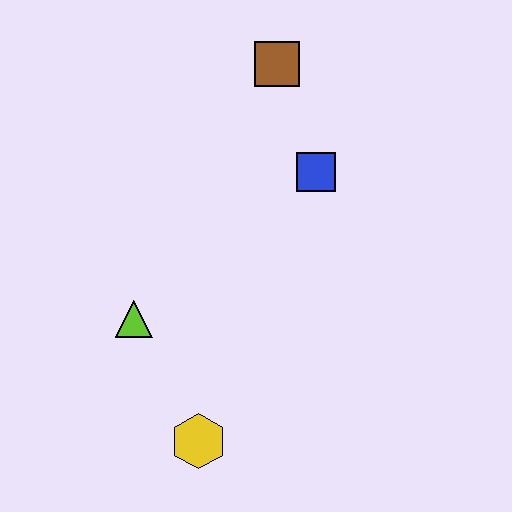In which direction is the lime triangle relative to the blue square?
The lime triangle is to the left of the blue square.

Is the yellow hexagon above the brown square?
No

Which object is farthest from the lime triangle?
The brown square is farthest from the lime triangle.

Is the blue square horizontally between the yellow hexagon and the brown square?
No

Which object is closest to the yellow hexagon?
The lime triangle is closest to the yellow hexagon.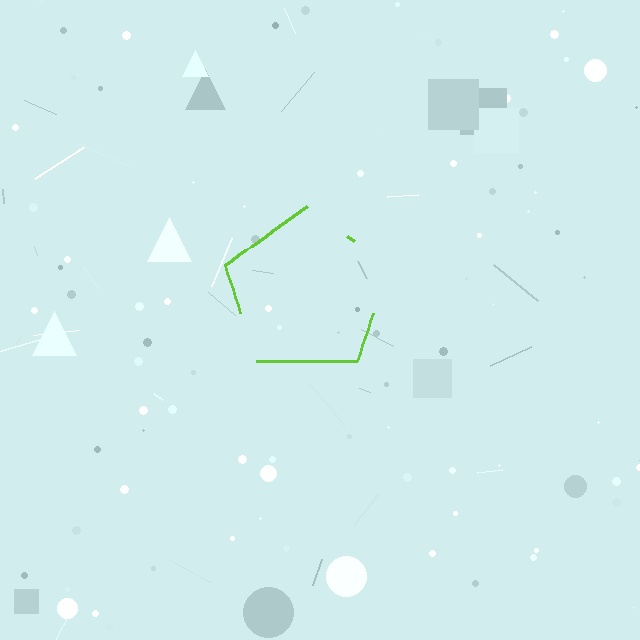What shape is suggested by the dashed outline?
The dashed outline suggests a pentagon.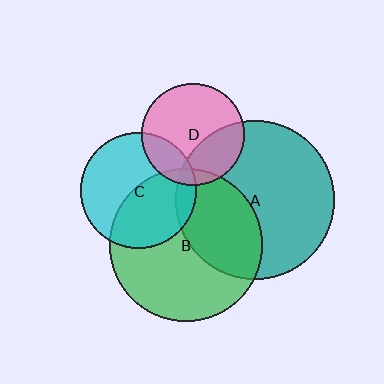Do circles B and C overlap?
Yes.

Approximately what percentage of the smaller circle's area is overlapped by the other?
Approximately 45%.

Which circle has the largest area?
Circle A (teal).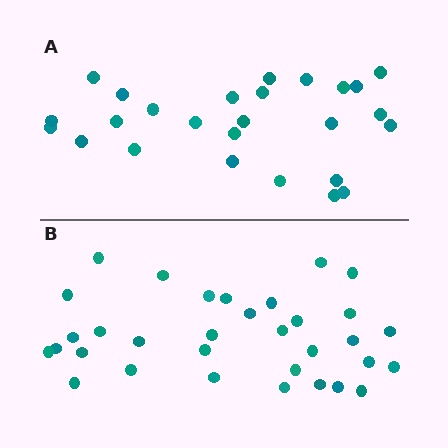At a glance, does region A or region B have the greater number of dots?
Region B (the bottom region) has more dots.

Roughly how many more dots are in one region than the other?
Region B has roughly 8 or so more dots than region A.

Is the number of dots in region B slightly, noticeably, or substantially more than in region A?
Region B has noticeably more, but not dramatically so. The ratio is roughly 1.3 to 1.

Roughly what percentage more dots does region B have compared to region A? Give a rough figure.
About 25% more.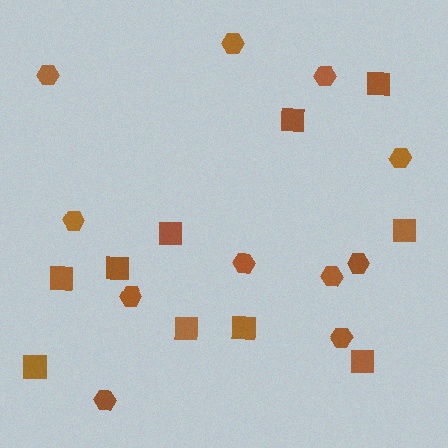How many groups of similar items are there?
There are 2 groups: one group of squares (10) and one group of hexagons (11).